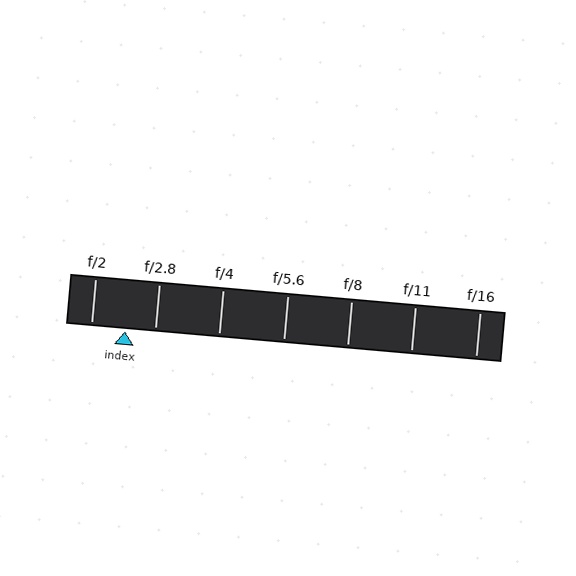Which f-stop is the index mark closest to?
The index mark is closest to f/2.8.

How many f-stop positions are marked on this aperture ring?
There are 7 f-stop positions marked.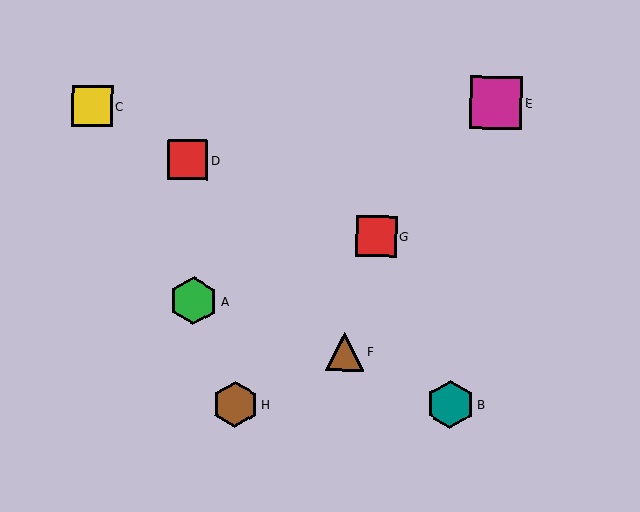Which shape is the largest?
The magenta square (labeled E) is the largest.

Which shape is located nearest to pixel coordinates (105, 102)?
The yellow square (labeled C) at (92, 106) is nearest to that location.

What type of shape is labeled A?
Shape A is a green hexagon.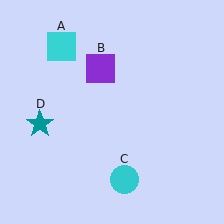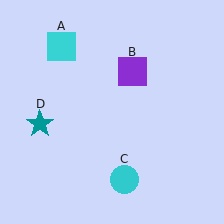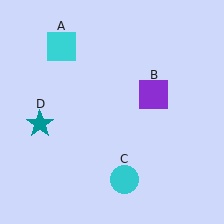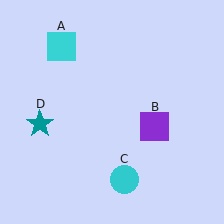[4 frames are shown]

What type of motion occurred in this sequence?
The purple square (object B) rotated clockwise around the center of the scene.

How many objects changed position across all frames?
1 object changed position: purple square (object B).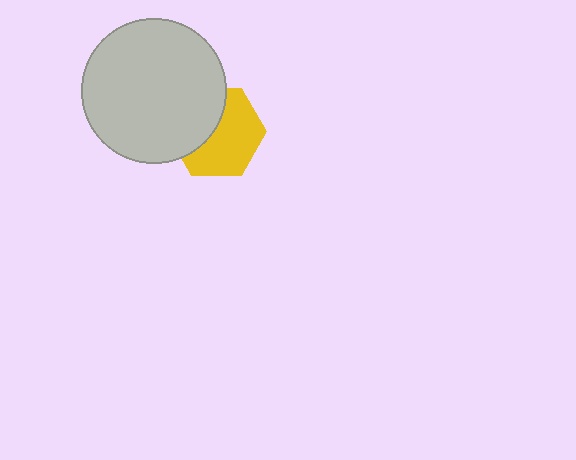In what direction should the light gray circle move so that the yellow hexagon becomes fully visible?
The light gray circle should move toward the upper-left. That is the shortest direction to clear the overlap and leave the yellow hexagon fully visible.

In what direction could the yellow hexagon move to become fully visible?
The yellow hexagon could move toward the lower-right. That would shift it out from behind the light gray circle entirely.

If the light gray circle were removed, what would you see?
You would see the complete yellow hexagon.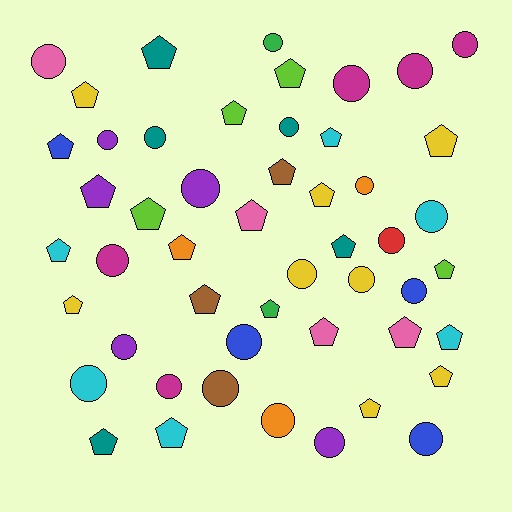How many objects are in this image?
There are 50 objects.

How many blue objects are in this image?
There are 4 blue objects.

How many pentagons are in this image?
There are 26 pentagons.